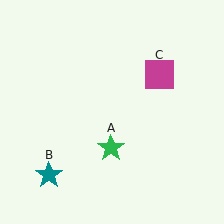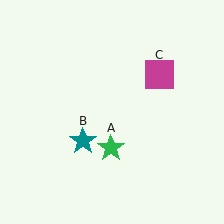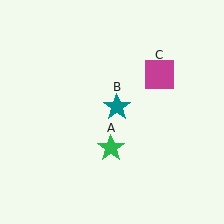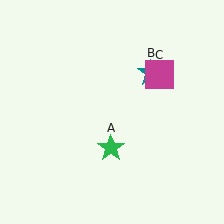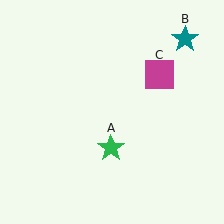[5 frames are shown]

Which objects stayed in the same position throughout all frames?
Green star (object A) and magenta square (object C) remained stationary.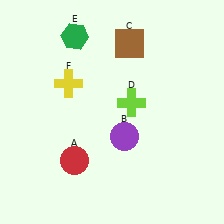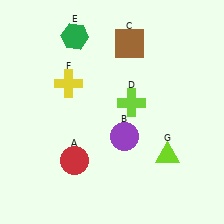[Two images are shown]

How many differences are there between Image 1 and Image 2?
There is 1 difference between the two images.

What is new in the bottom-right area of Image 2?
A lime triangle (G) was added in the bottom-right area of Image 2.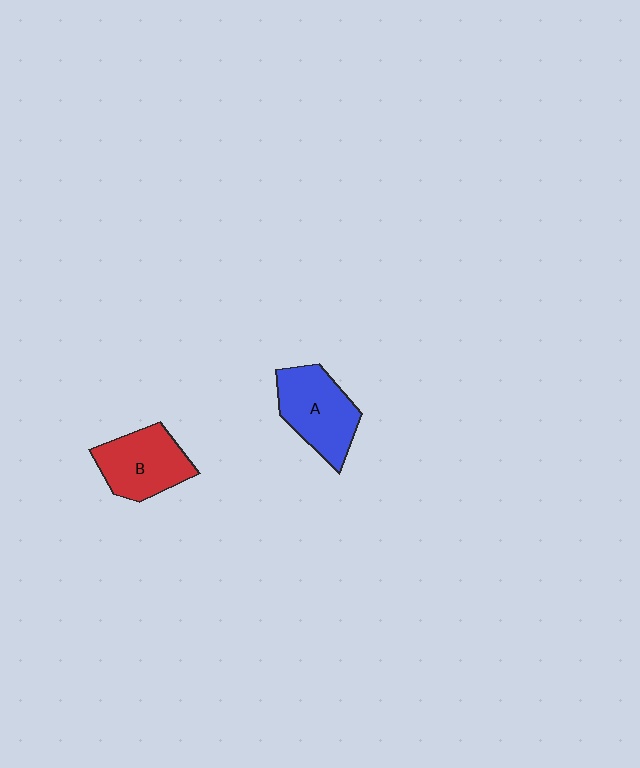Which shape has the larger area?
Shape A (blue).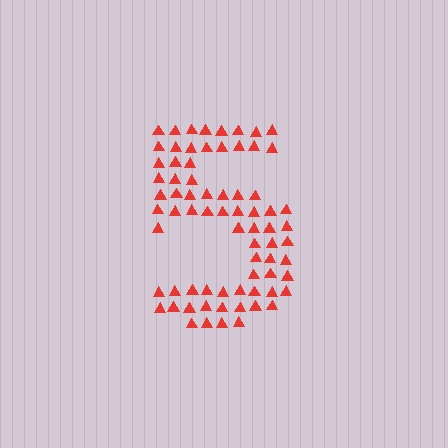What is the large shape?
The large shape is the digit 5.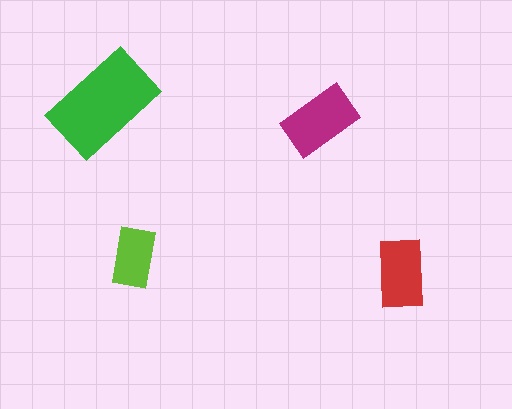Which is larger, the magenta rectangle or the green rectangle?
The green one.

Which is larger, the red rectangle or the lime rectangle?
The red one.